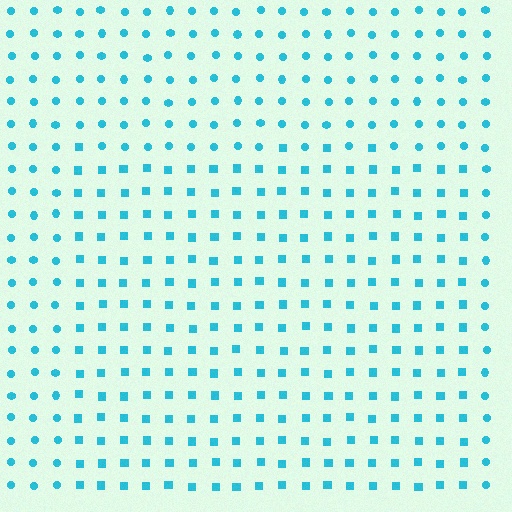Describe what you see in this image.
The image is filled with small cyan elements arranged in a uniform grid. A rectangle-shaped region contains squares, while the surrounding area contains circles. The boundary is defined purely by the change in element shape.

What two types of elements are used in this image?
The image uses squares inside the rectangle region and circles outside it.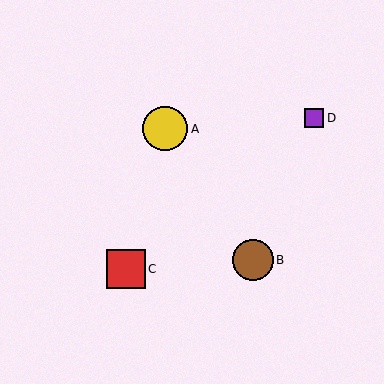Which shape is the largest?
The yellow circle (labeled A) is the largest.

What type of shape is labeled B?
Shape B is a brown circle.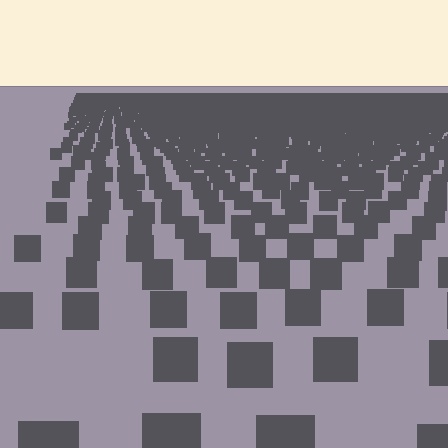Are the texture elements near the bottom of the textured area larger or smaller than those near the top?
Larger. Near the bottom, elements are closer to the viewer and appear at a bigger on-screen size.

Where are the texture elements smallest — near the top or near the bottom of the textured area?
Near the top.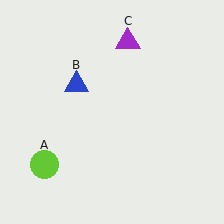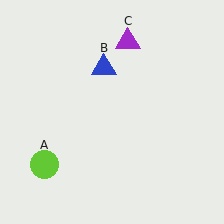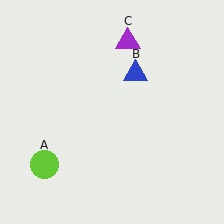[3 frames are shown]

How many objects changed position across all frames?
1 object changed position: blue triangle (object B).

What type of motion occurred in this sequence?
The blue triangle (object B) rotated clockwise around the center of the scene.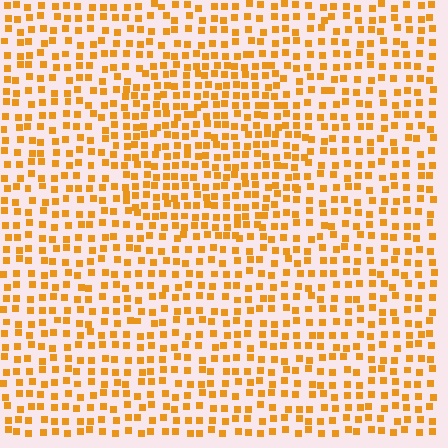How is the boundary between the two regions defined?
The boundary is defined by a change in element density (approximately 1.5x ratio). All elements are the same color, size, and shape.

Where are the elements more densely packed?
The elements are more densely packed inside the circle boundary.